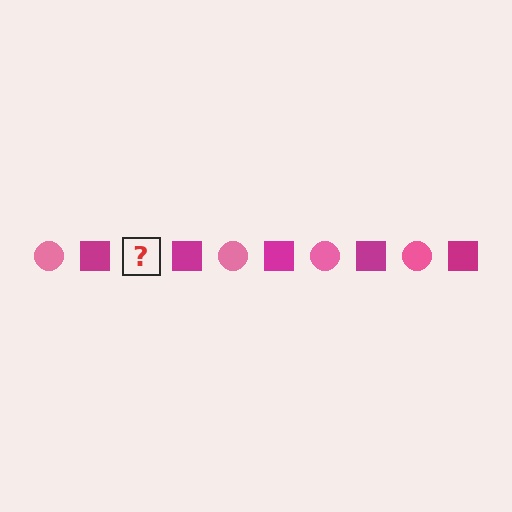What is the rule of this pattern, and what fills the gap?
The rule is that the pattern alternates between pink circle and magenta square. The gap should be filled with a pink circle.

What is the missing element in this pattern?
The missing element is a pink circle.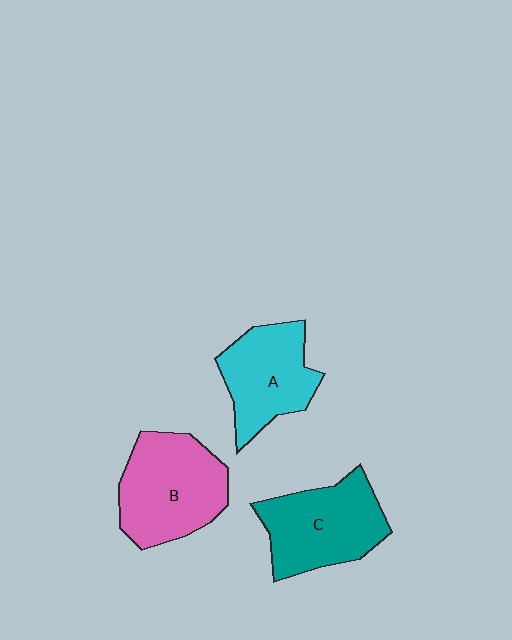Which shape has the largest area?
Shape B (pink).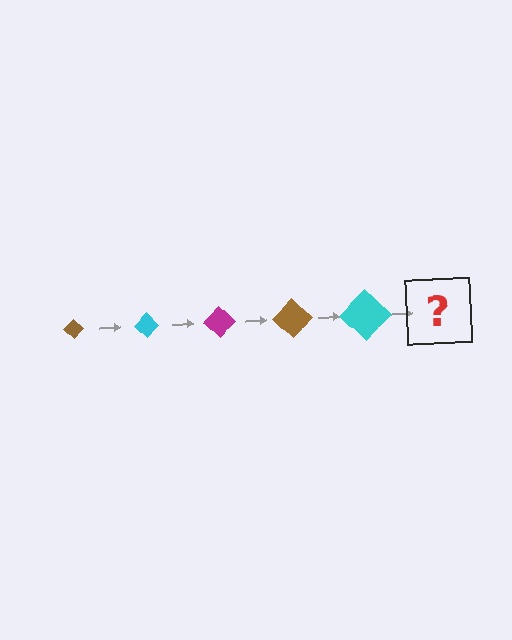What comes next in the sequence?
The next element should be a magenta diamond, larger than the previous one.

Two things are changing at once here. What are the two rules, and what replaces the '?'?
The two rules are that the diamond grows larger each step and the color cycles through brown, cyan, and magenta. The '?' should be a magenta diamond, larger than the previous one.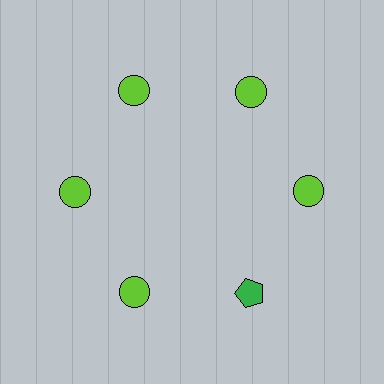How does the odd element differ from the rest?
It differs in both color (green instead of lime) and shape (pentagon instead of circle).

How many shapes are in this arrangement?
There are 6 shapes arranged in a ring pattern.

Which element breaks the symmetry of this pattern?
The green pentagon at roughly the 5 o'clock position breaks the symmetry. All other shapes are lime circles.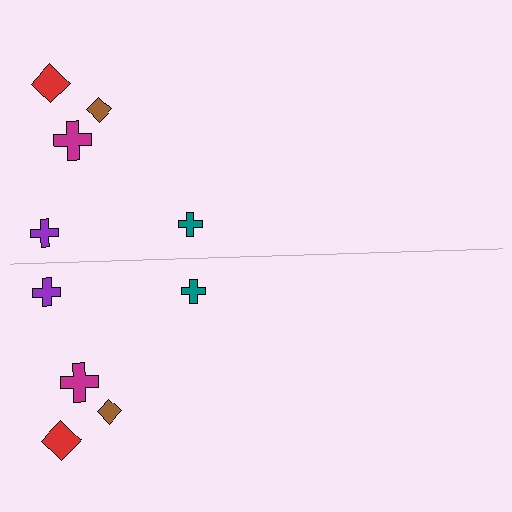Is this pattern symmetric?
Yes, this pattern has bilateral (reflection) symmetry.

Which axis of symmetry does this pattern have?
The pattern has a horizontal axis of symmetry running through the center of the image.